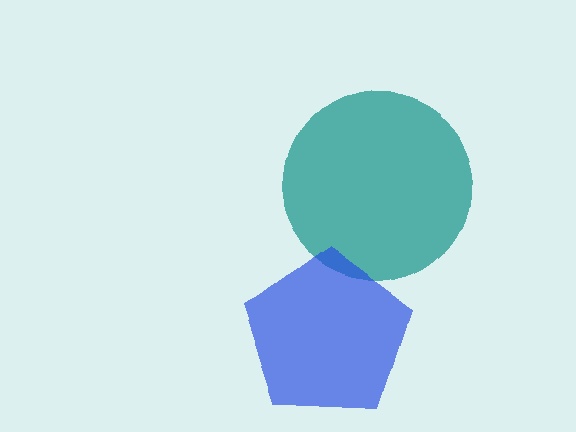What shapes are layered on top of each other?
The layered shapes are: a teal circle, a blue pentagon.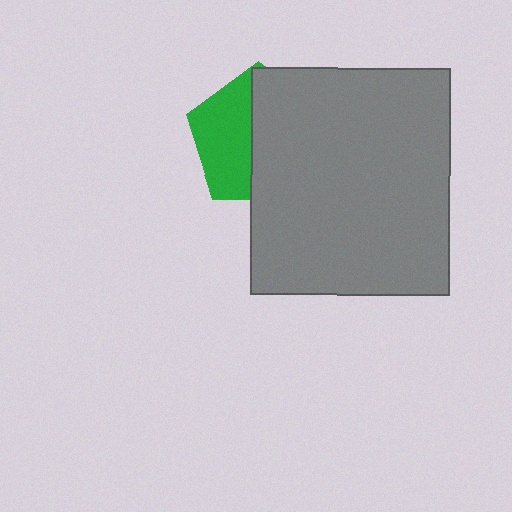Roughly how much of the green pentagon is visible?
A small part of it is visible (roughly 43%).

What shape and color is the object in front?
The object in front is a gray rectangle.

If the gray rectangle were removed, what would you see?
You would see the complete green pentagon.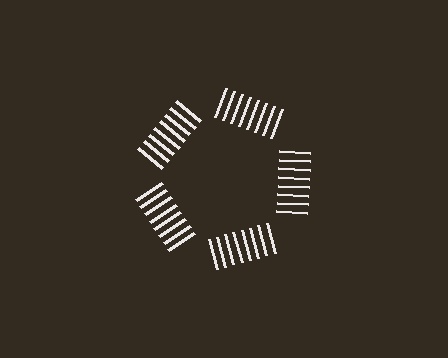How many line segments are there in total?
40 — 8 along each of the 5 edges.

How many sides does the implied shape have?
5 sides — the line-ends trace a pentagon.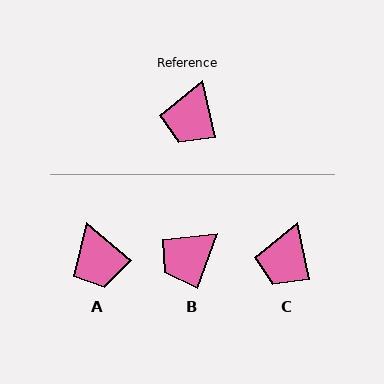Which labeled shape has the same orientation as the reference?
C.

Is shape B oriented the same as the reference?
No, it is off by about 32 degrees.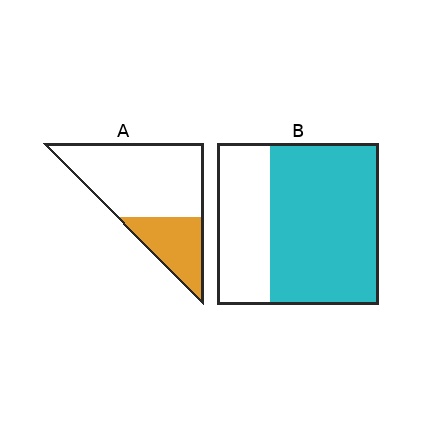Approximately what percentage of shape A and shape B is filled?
A is approximately 30% and B is approximately 65%.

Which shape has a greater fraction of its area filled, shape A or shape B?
Shape B.